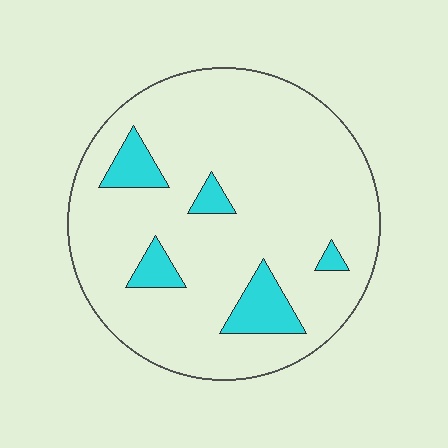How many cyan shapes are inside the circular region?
5.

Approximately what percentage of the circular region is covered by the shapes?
Approximately 10%.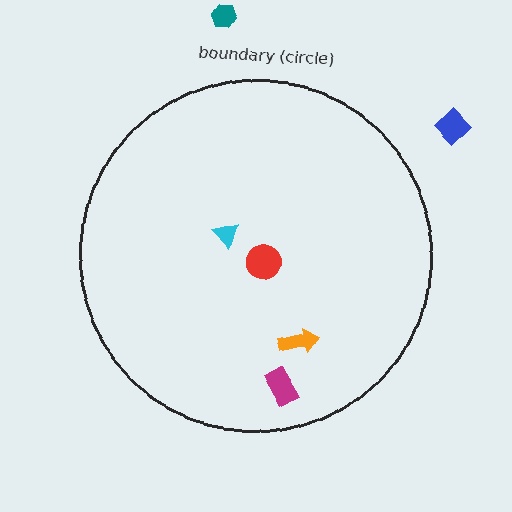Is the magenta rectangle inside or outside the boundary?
Inside.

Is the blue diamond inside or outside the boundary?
Outside.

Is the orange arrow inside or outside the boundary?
Inside.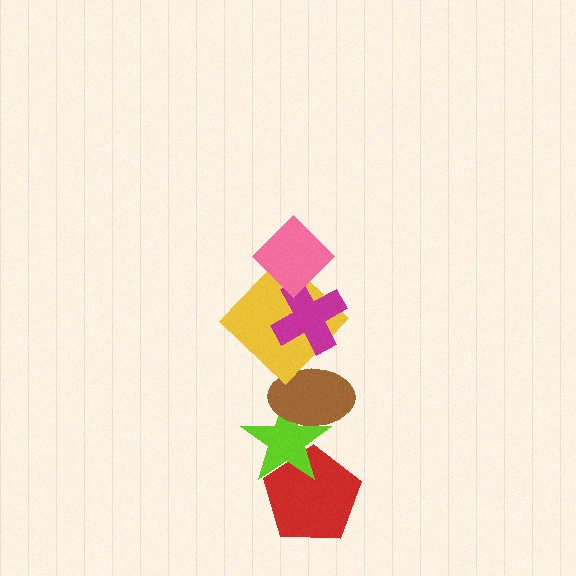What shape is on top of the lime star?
The brown ellipse is on top of the lime star.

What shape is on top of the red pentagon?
The lime star is on top of the red pentagon.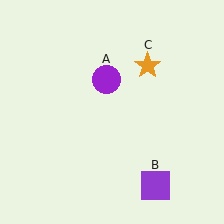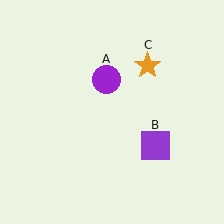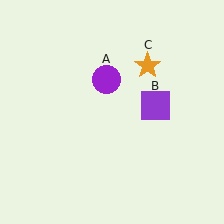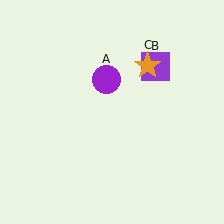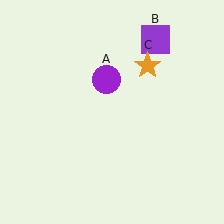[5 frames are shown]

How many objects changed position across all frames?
1 object changed position: purple square (object B).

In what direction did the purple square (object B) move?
The purple square (object B) moved up.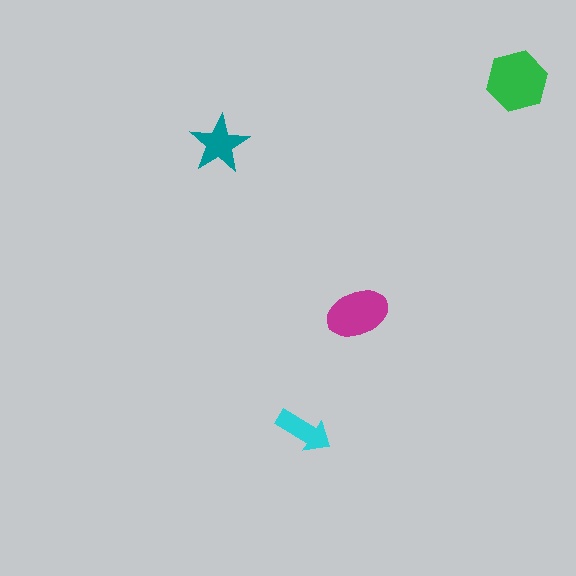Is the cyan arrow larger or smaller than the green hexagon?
Smaller.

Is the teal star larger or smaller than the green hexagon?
Smaller.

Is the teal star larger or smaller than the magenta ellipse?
Smaller.